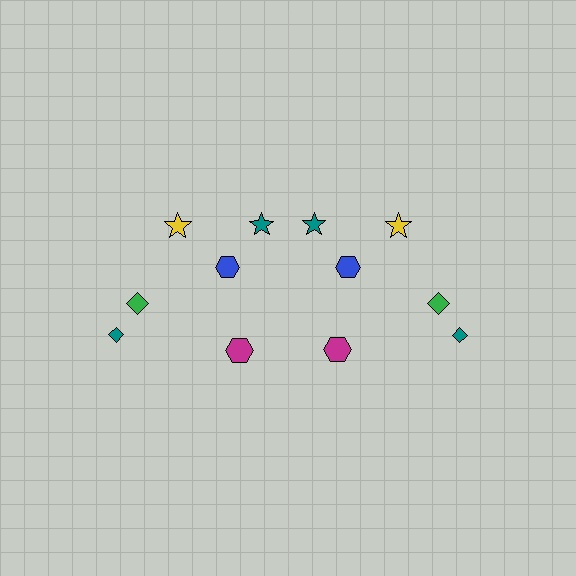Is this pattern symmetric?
Yes, this pattern has bilateral (reflection) symmetry.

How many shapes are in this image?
There are 12 shapes in this image.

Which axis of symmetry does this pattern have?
The pattern has a vertical axis of symmetry running through the center of the image.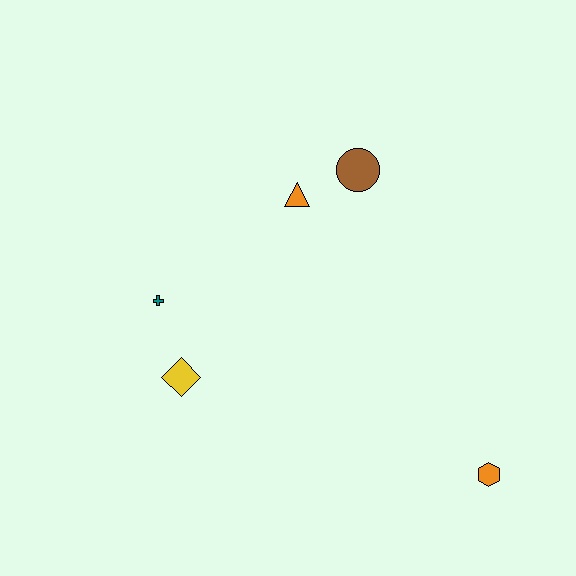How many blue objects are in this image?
There are no blue objects.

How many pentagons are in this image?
There are no pentagons.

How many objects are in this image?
There are 5 objects.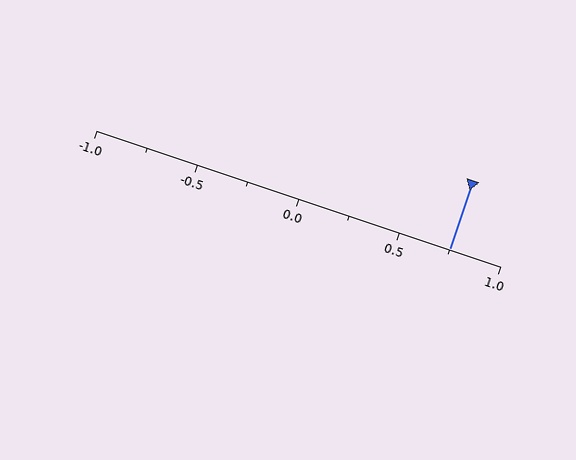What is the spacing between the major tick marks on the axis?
The major ticks are spaced 0.5 apart.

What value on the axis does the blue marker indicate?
The marker indicates approximately 0.75.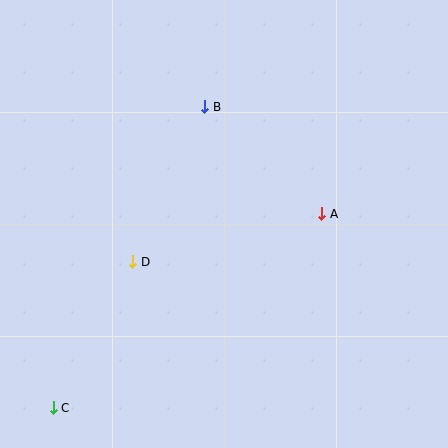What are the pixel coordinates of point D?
Point D is at (133, 262).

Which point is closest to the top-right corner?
Point A is closest to the top-right corner.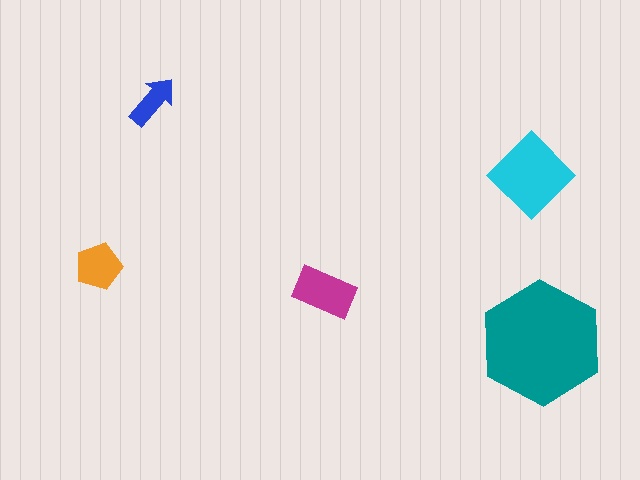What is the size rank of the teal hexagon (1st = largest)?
1st.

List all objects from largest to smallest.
The teal hexagon, the cyan diamond, the magenta rectangle, the orange pentagon, the blue arrow.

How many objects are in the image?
There are 5 objects in the image.